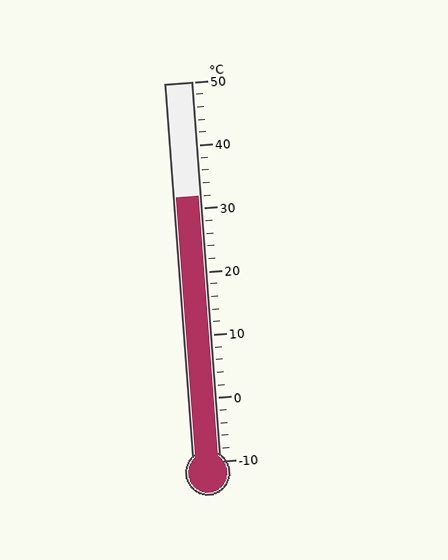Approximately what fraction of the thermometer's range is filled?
The thermometer is filled to approximately 70% of its range.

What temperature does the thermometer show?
The thermometer shows approximately 32°C.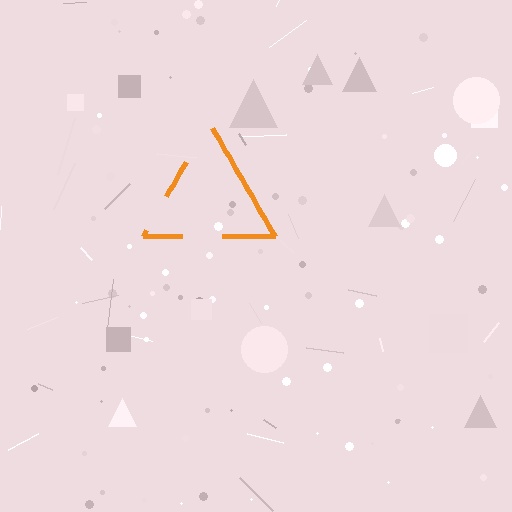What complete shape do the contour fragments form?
The contour fragments form a triangle.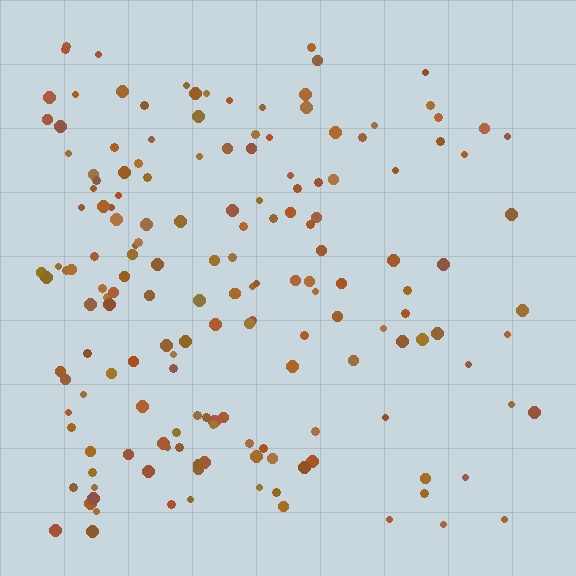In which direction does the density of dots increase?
From right to left, with the left side densest.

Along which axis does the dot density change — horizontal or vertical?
Horizontal.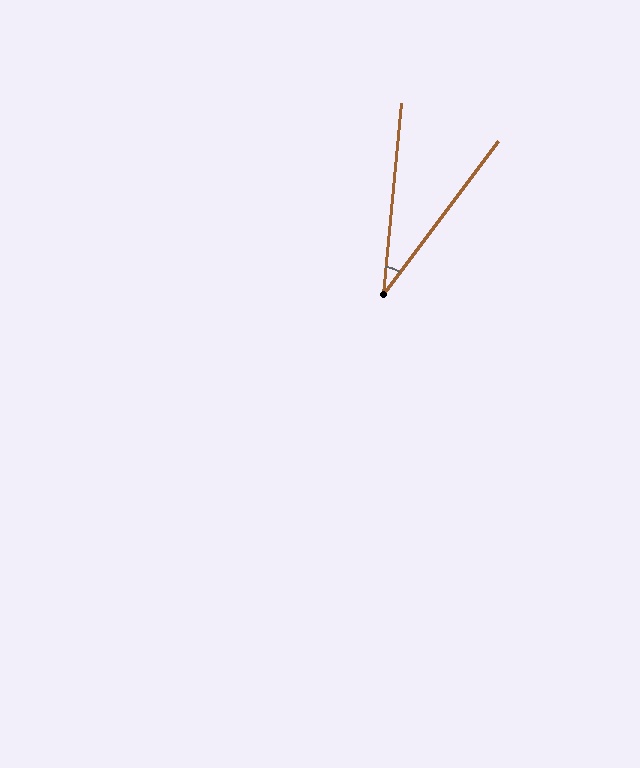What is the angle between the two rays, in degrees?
Approximately 32 degrees.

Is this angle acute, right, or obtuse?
It is acute.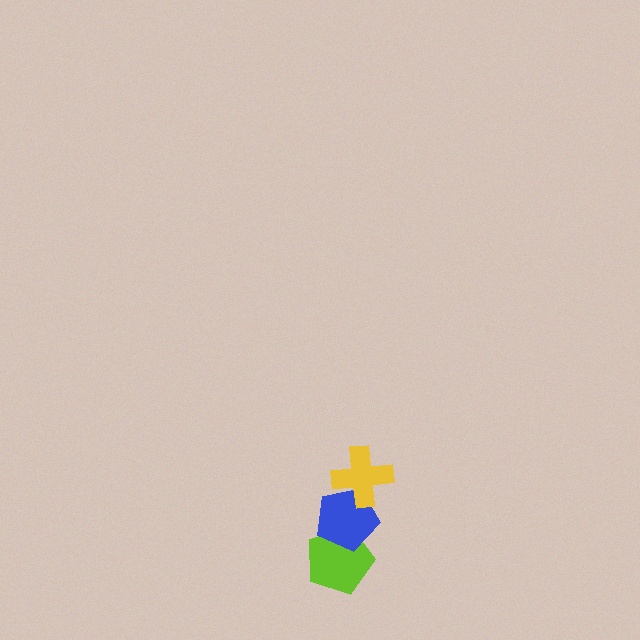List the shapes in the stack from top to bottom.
From top to bottom: the yellow cross, the blue pentagon, the lime pentagon.